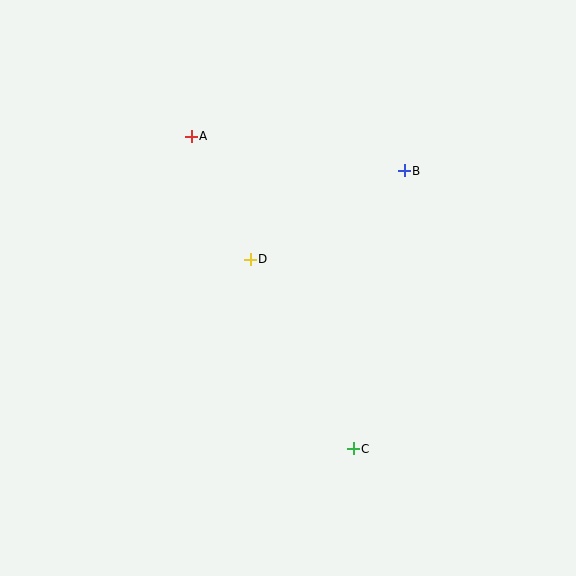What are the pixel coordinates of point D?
Point D is at (250, 259).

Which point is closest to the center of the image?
Point D at (250, 259) is closest to the center.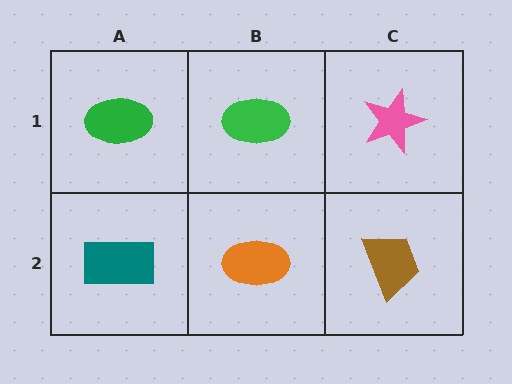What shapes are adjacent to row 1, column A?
A teal rectangle (row 2, column A), a green ellipse (row 1, column B).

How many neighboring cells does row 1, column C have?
2.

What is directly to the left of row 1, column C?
A green ellipse.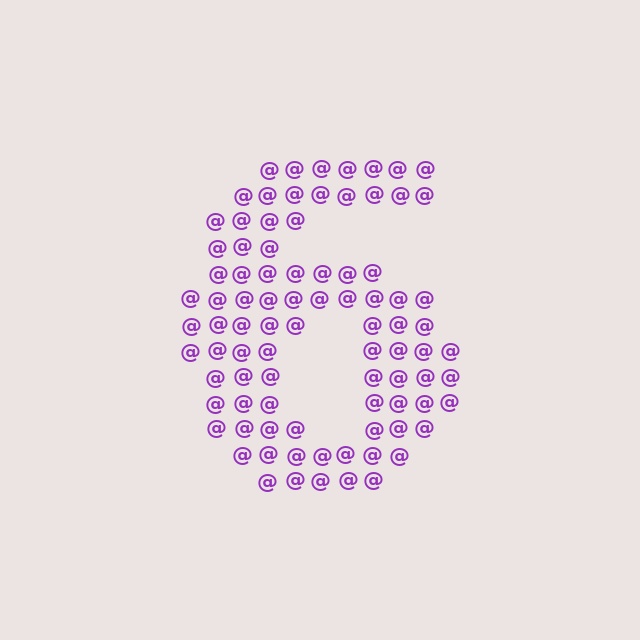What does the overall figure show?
The overall figure shows the digit 6.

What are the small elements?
The small elements are at signs.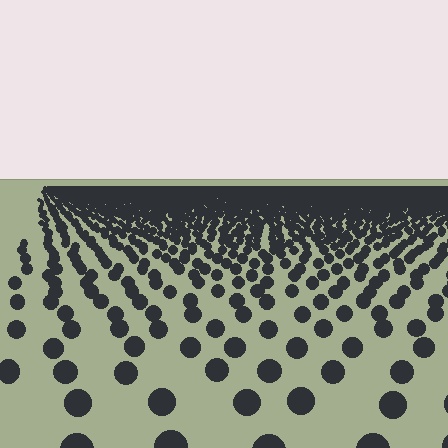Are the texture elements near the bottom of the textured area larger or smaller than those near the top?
Larger. Near the bottom, elements are closer to the viewer and appear at a bigger on-screen size.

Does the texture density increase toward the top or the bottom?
Density increases toward the top.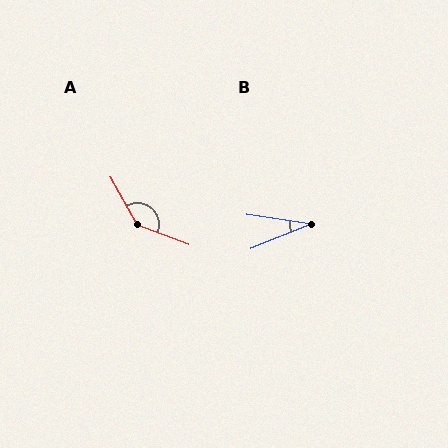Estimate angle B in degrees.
Approximately 30 degrees.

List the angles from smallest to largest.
B (30°), A (139°).